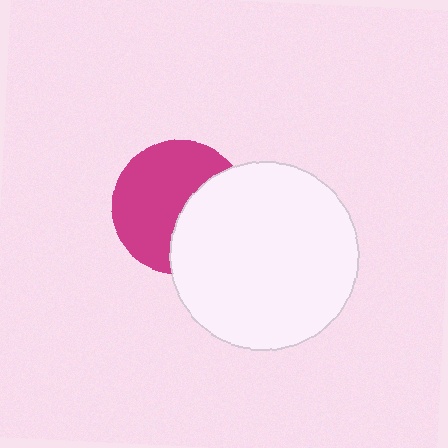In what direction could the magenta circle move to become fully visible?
The magenta circle could move left. That would shift it out from behind the white circle entirely.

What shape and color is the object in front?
The object in front is a white circle.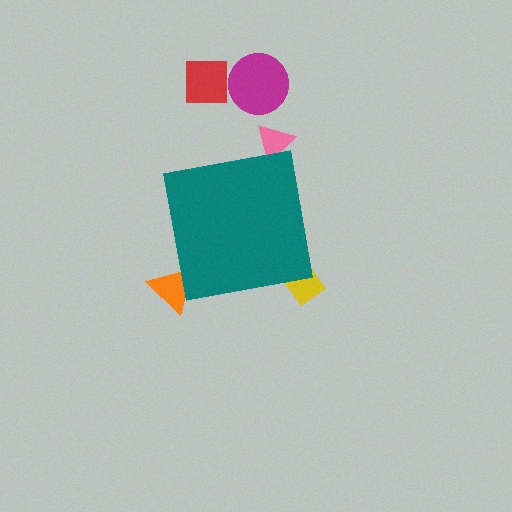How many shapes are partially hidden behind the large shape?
3 shapes are partially hidden.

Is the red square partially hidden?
No, the red square is fully visible.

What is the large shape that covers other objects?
A teal square.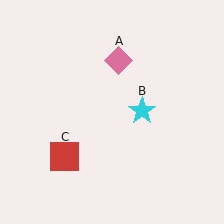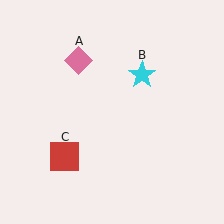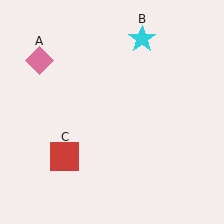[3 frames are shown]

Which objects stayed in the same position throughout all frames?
Red square (object C) remained stationary.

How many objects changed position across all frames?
2 objects changed position: pink diamond (object A), cyan star (object B).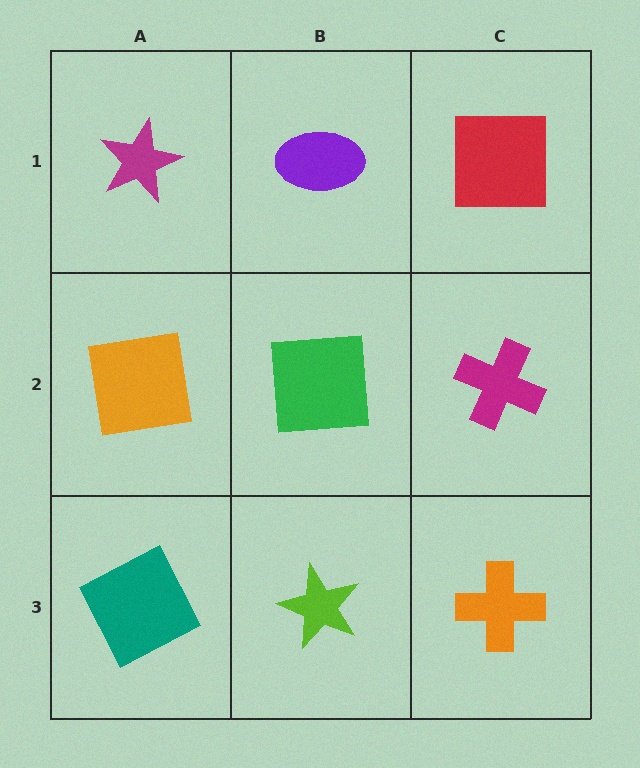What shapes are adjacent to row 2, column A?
A magenta star (row 1, column A), a teal square (row 3, column A), a green square (row 2, column B).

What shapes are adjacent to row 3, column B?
A green square (row 2, column B), a teal square (row 3, column A), an orange cross (row 3, column C).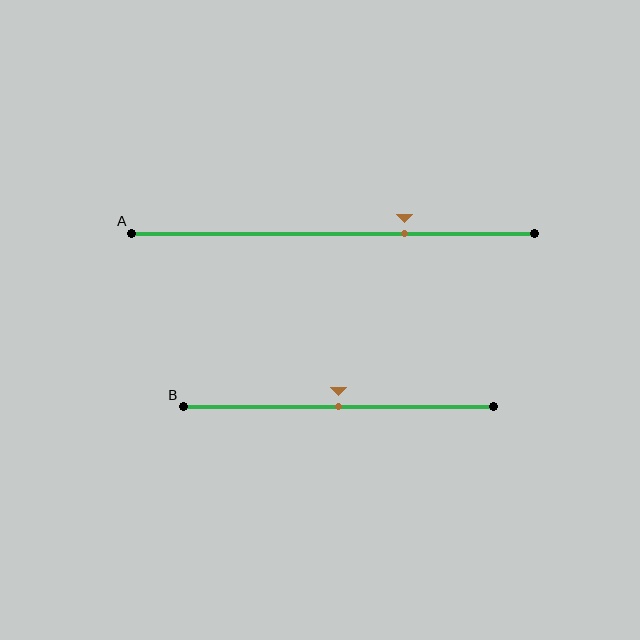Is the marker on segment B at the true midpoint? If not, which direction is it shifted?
Yes, the marker on segment B is at the true midpoint.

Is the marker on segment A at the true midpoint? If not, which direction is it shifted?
No, the marker on segment A is shifted to the right by about 18% of the segment length.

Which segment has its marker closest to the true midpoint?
Segment B has its marker closest to the true midpoint.